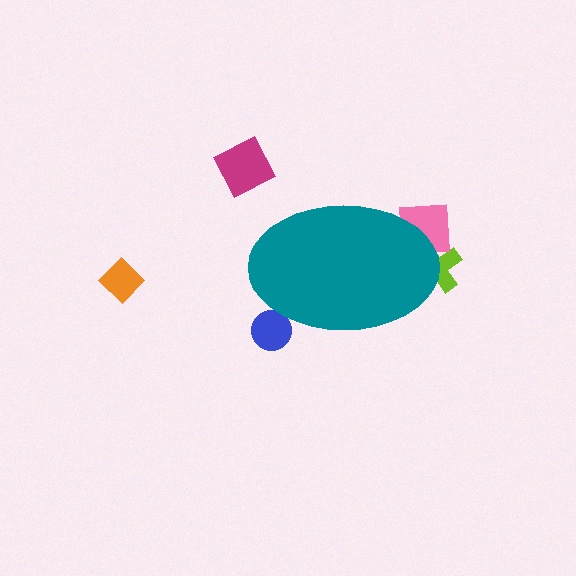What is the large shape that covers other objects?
A teal ellipse.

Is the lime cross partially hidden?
Yes, the lime cross is partially hidden behind the teal ellipse.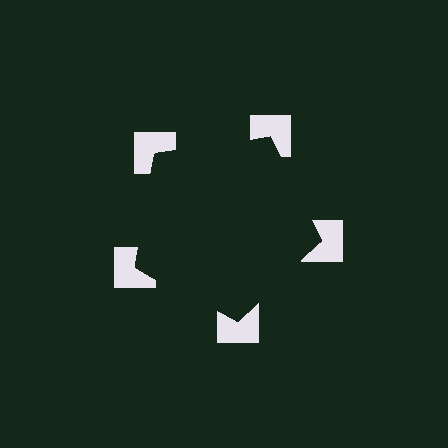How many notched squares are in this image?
There are 5 — one at each vertex of the illusory pentagon.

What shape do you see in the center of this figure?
An illusory pentagon — its edges are inferred from the aligned wedge cuts in the notched squares, not physically drawn.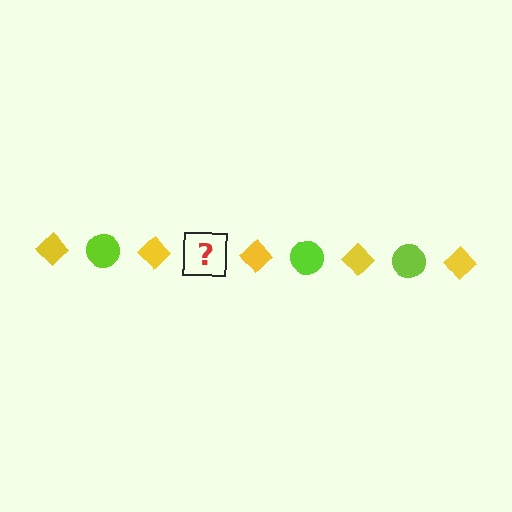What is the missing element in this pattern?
The missing element is a lime circle.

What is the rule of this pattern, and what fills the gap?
The rule is that the pattern alternates between yellow diamond and lime circle. The gap should be filled with a lime circle.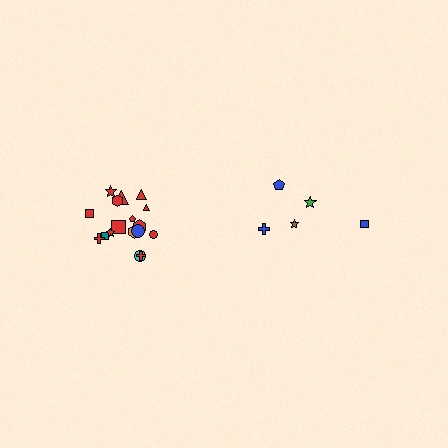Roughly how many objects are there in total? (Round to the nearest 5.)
Roughly 25 objects in total.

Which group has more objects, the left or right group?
The left group.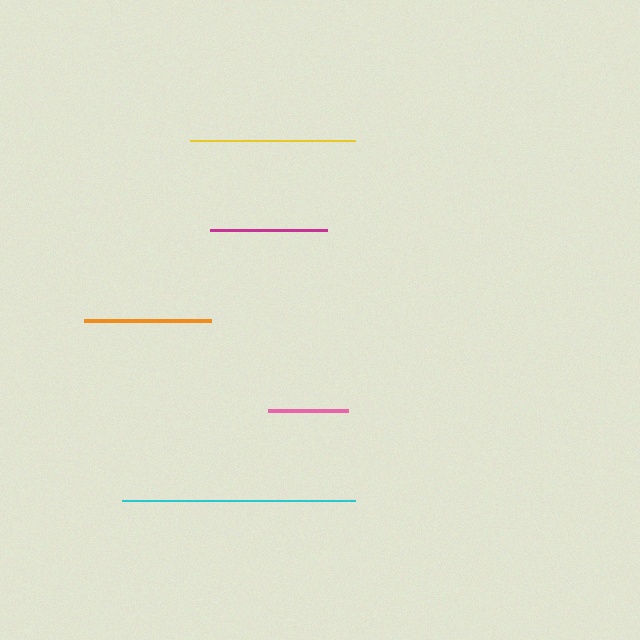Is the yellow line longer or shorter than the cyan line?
The cyan line is longer than the yellow line.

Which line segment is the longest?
The cyan line is the longest at approximately 233 pixels.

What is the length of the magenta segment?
The magenta segment is approximately 117 pixels long.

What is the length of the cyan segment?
The cyan segment is approximately 233 pixels long.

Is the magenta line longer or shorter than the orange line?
The orange line is longer than the magenta line.